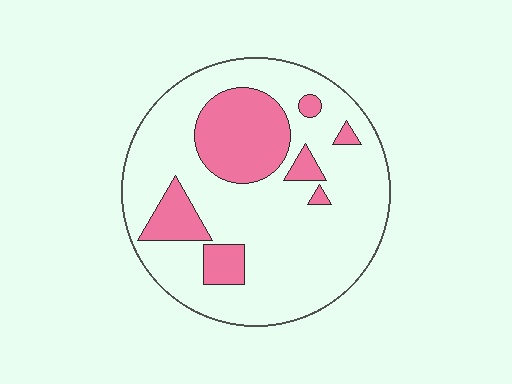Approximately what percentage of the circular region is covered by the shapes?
Approximately 25%.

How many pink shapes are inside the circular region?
7.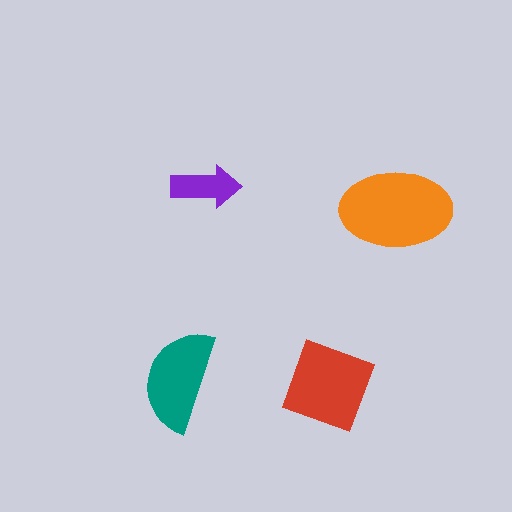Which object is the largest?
The orange ellipse.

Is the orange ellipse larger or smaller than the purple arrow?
Larger.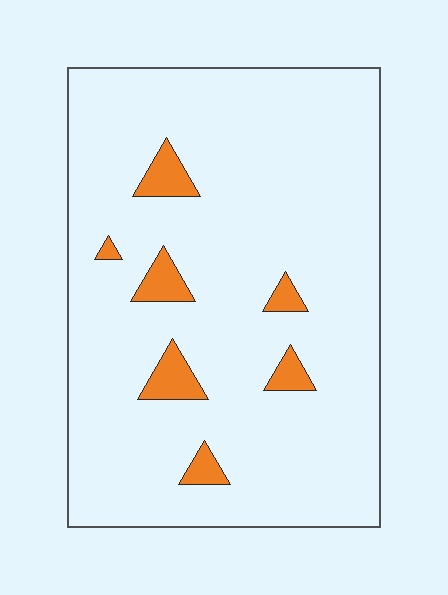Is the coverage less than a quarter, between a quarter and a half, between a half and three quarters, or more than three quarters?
Less than a quarter.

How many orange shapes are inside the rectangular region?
7.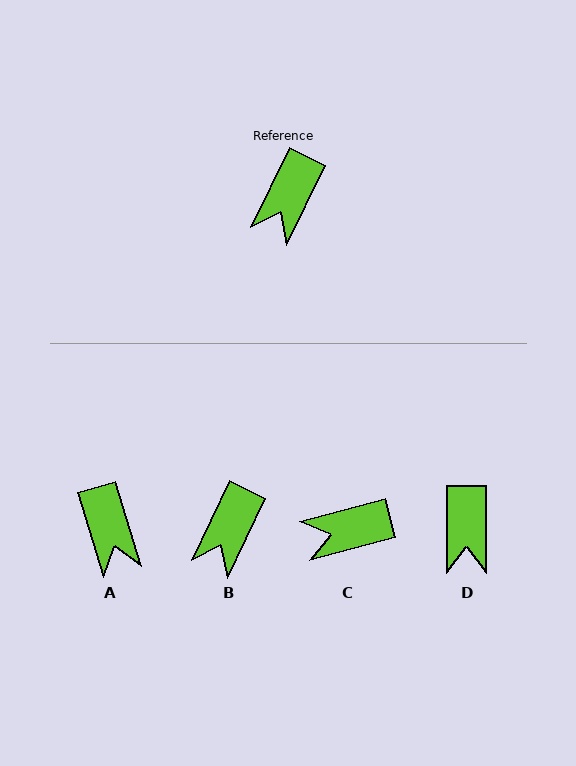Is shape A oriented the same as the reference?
No, it is off by about 42 degrees.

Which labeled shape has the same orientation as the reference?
B.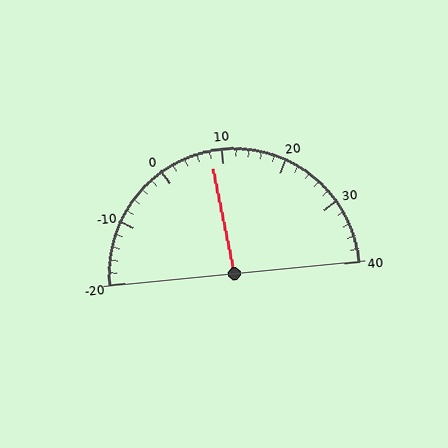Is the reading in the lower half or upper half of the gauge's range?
The reading is in the lower half of the range (-20 to 40).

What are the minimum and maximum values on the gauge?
The gauge ranges from -20 to 40.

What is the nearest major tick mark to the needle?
The nearest major tick mark is 10.